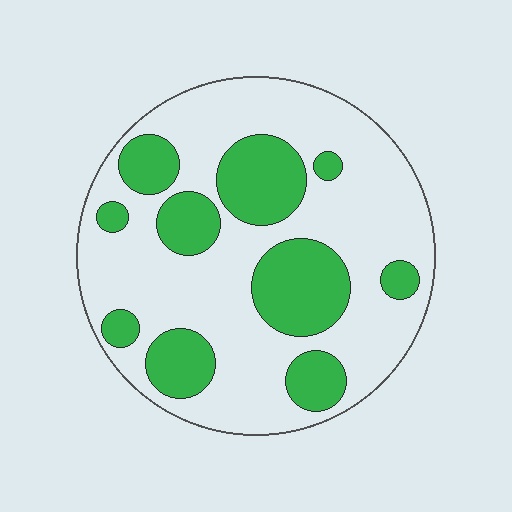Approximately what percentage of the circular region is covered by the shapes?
Approximately 30%.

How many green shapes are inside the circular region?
10.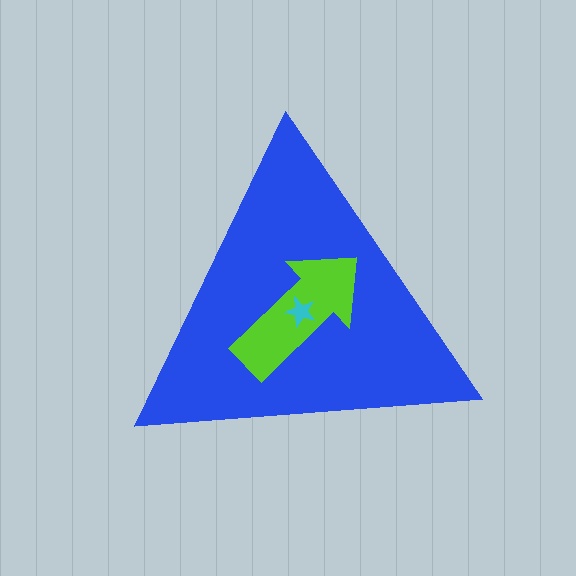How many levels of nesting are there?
3.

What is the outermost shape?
The blue triangle.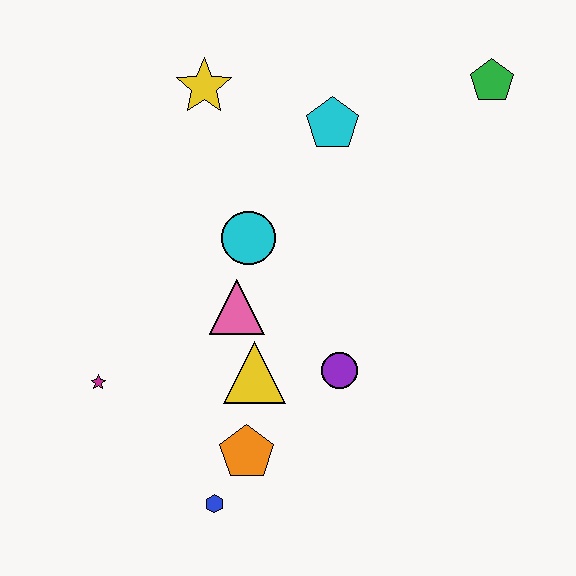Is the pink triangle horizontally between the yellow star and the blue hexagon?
No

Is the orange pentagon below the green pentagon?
Yes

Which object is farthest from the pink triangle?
The green pentagon is farthest from the pink triangle.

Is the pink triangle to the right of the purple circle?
No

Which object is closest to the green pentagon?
The cyan pentagon is closest to the green pentagon.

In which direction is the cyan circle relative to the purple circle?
The cyan circle is above the purple circle.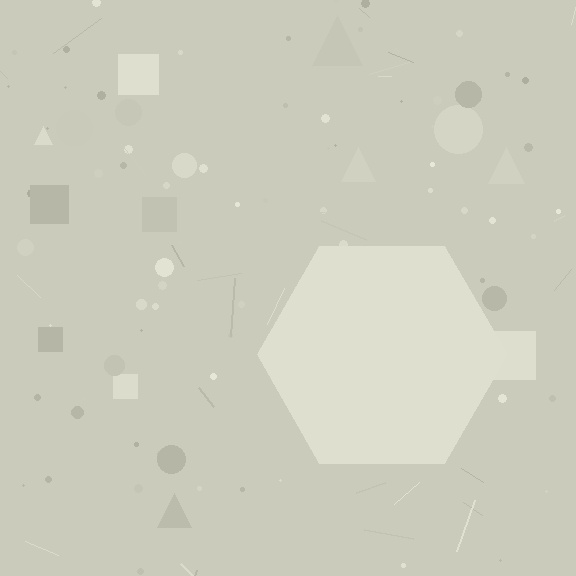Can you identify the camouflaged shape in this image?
The camouflaged shape is a hexagon.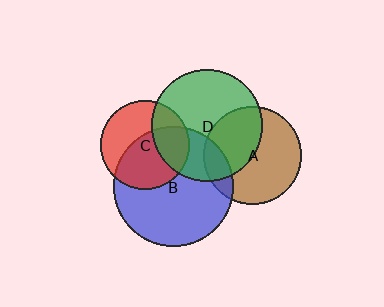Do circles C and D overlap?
Yes.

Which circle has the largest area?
Circle B (blue).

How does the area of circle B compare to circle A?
Approximately 1.5 times.